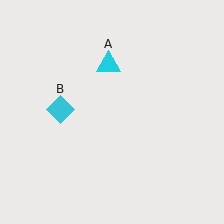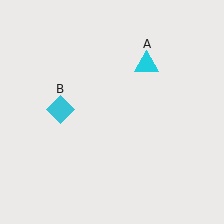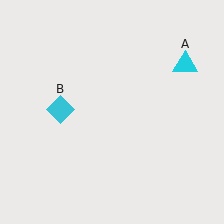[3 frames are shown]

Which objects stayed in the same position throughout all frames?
Cyan diamond (object B) remained stationary.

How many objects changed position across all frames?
1 object changed position: cyan triangle (object A).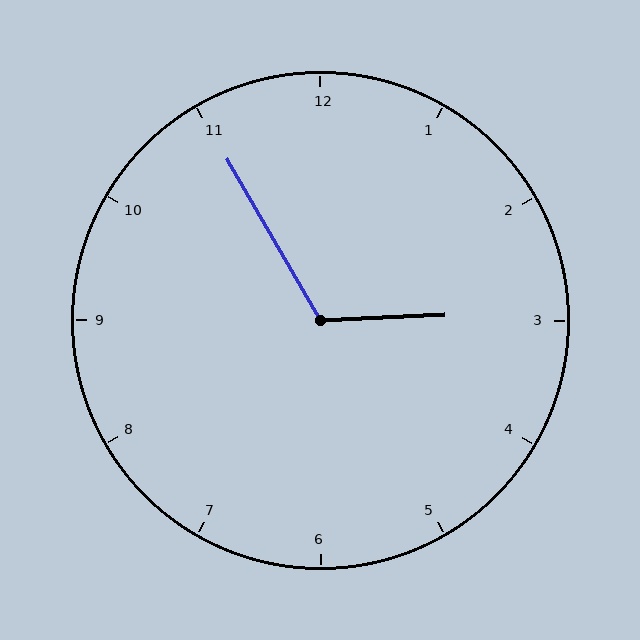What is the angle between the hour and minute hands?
Approximately 118 degrees.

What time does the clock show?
2:55.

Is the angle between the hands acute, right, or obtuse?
It is obtuse.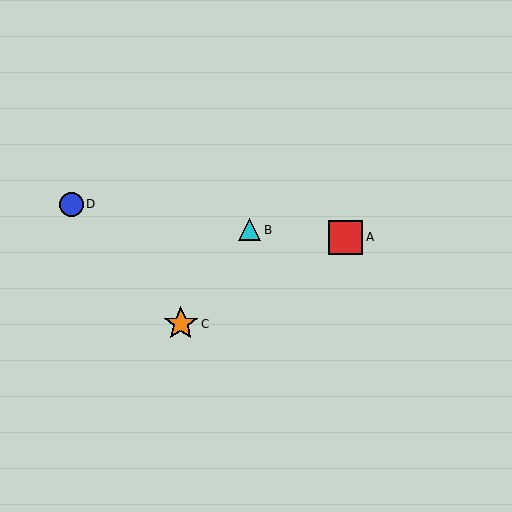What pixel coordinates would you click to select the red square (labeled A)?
Click at (346, 237) to select the red square A.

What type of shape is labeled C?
Shape C is an orange star.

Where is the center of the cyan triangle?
The center of the cyan triangle is at (250, 230).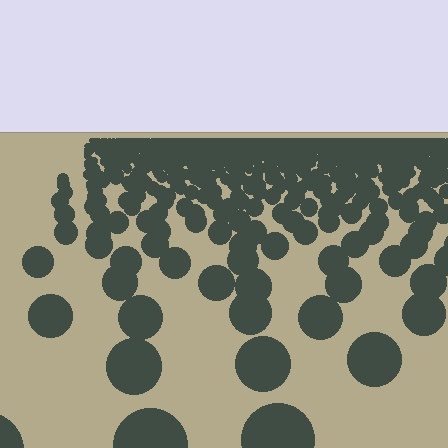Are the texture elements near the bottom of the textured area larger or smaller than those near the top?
Larger. Near the bottom, elements are closer to the viewer and appear at a bigger on-screen size.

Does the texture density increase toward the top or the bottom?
Density increases toward the top.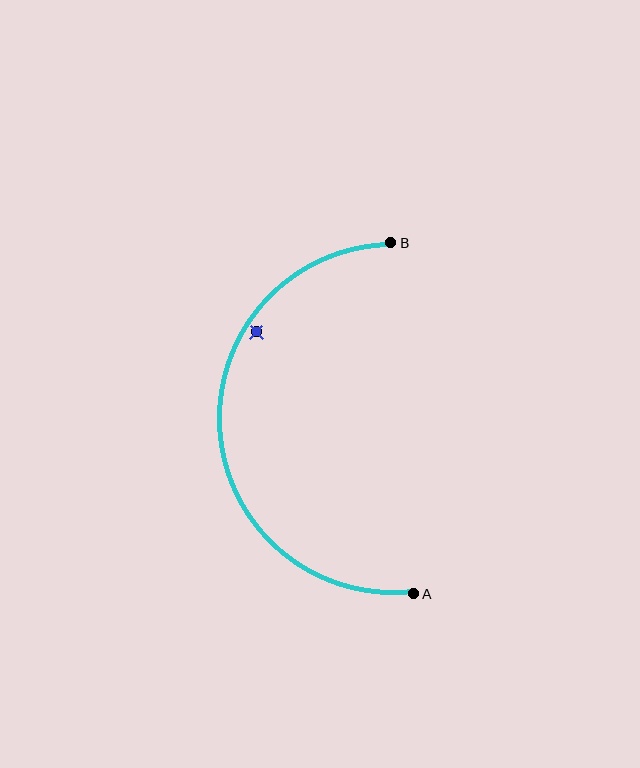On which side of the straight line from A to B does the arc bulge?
The arc bulges to the left of the straight line connecting A and B.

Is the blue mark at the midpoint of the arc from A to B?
No — the blue mark does not lie on the arc at all. It sits slightly inside the curve.